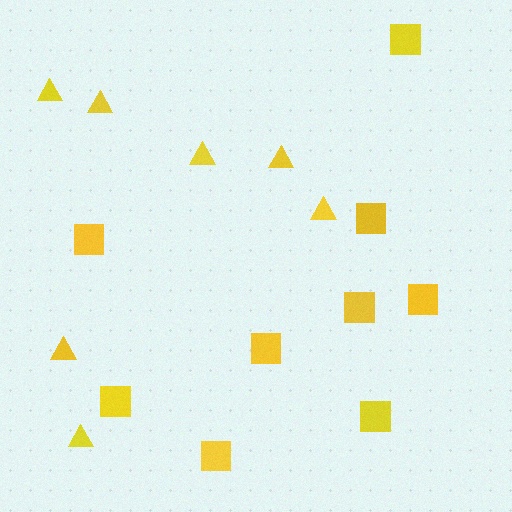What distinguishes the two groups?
There are 2 groups: one group of triangles (7) and one group of squares (9).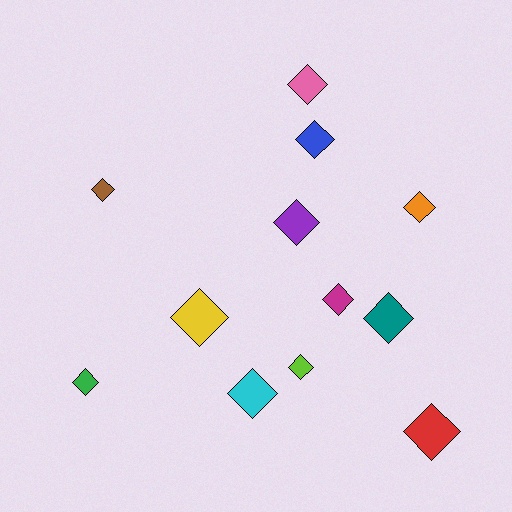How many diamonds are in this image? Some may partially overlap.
There are 12 diamonds.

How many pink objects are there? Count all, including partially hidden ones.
There is 1 pink object.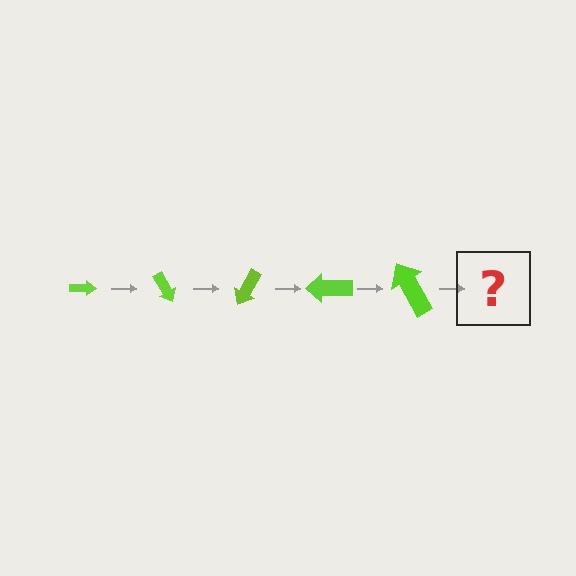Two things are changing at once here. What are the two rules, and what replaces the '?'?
The two rules are that the arrow grows larger each step and it rotates 60 degrees each step. The '?' should be an arrow, larger than the previous one and rotated 300 degrees from the start.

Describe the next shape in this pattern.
It should be an arrow, larger than the previous one and rotated 300 degrees from the start.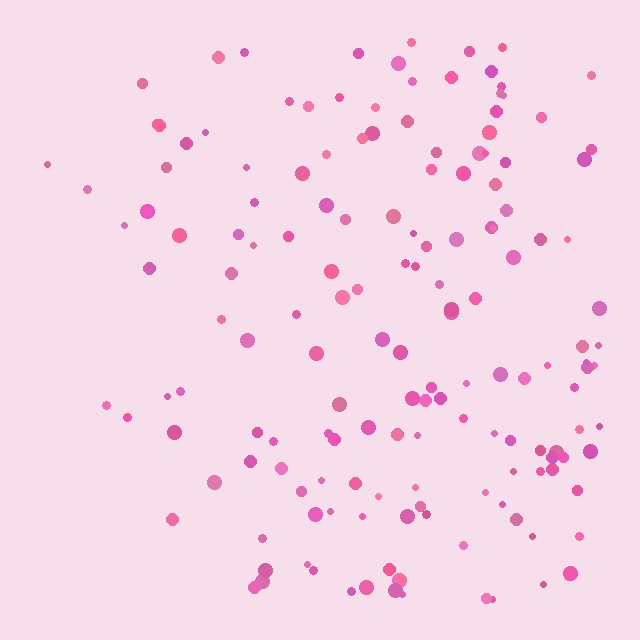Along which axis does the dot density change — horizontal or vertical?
Horizontal.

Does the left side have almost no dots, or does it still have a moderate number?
Still a moderate number, just noticeably fewer than the right.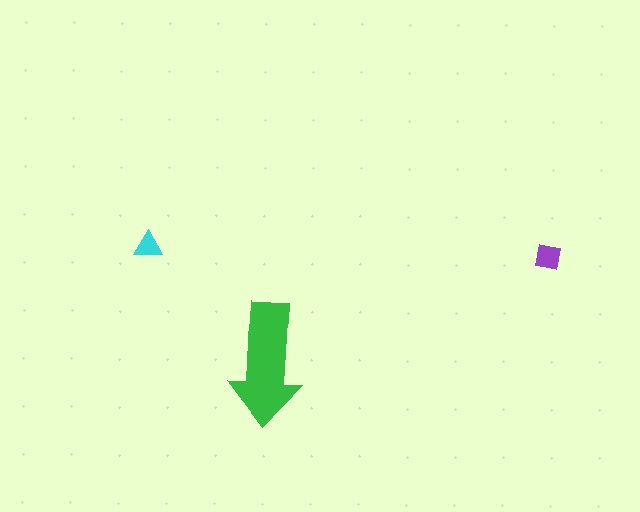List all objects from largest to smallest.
The green arrow, the purple square, the cyan triangle.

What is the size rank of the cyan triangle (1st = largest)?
3rd.